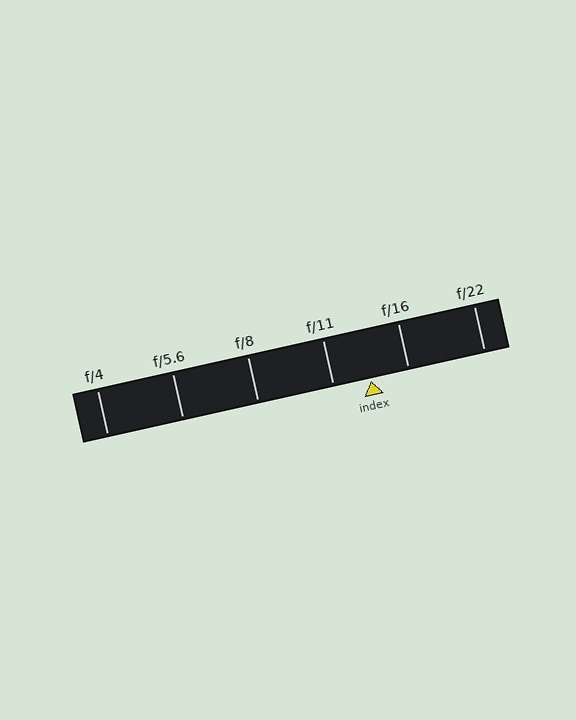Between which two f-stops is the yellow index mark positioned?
The index mark is between f/11 and f/16.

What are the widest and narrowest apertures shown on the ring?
The widest aperture shown is f/4 and the narrowest is f/22.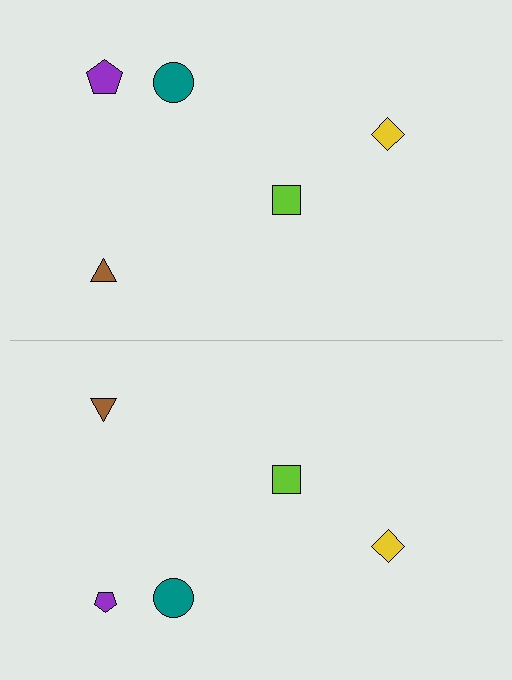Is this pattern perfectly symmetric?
No, the pattern is not perfectly symmetric. The purple pentagon on the bottom side has a different size than its mirror counterpart.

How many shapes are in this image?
There are 10 shapes in this image.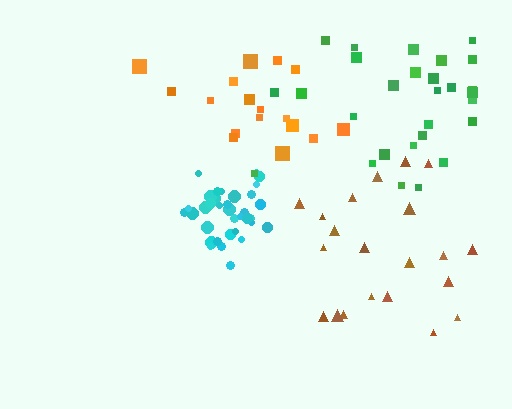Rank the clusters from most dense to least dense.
cyan, green, orange, brown.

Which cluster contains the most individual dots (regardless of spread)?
Cyan (35).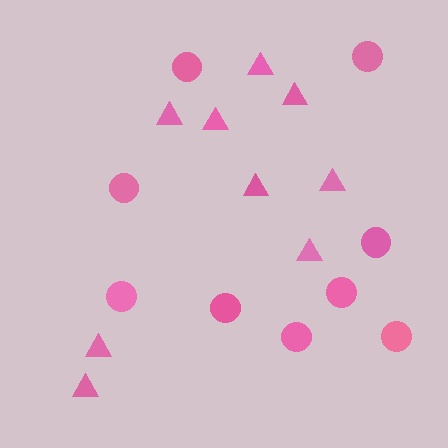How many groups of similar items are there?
There are 2 groups: one group of circles (9) and one group of triangles (9).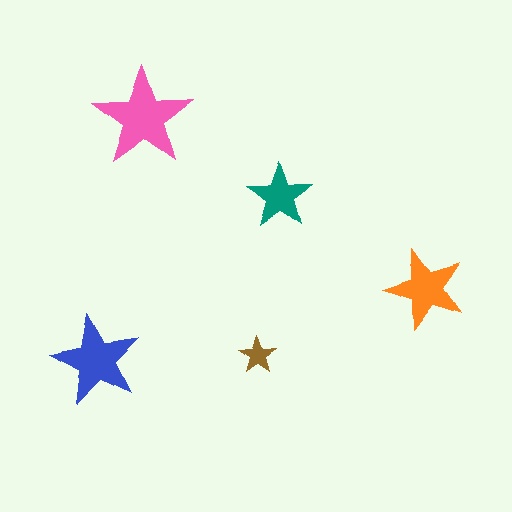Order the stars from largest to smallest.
the pink one, the blue one, the orange one, the teal one, the brown one.